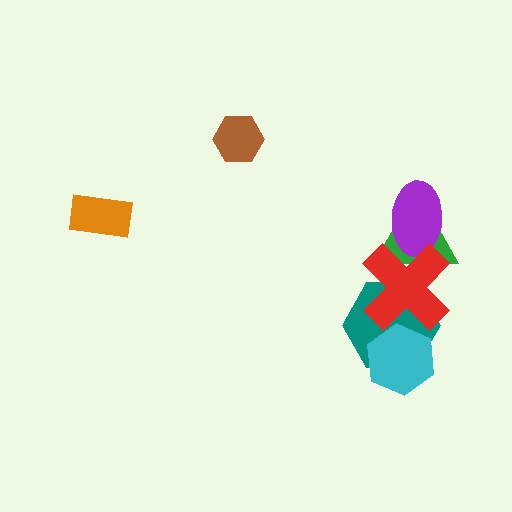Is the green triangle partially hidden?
Yes, it is partially covered by another shape.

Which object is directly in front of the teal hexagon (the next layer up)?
The cyan hexagon is directly in front of the teal hexagon.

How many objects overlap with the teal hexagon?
2 objects overlap with the teal hexagon.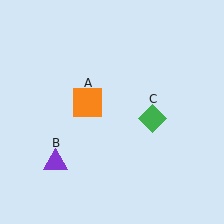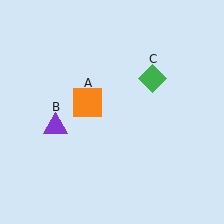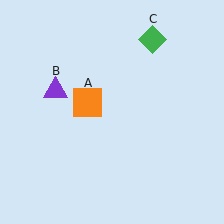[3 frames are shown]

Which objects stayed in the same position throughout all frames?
Orange square (object A) remained stationary.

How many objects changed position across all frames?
2 objects changed position: purple triangle (object B), green diamond (object C).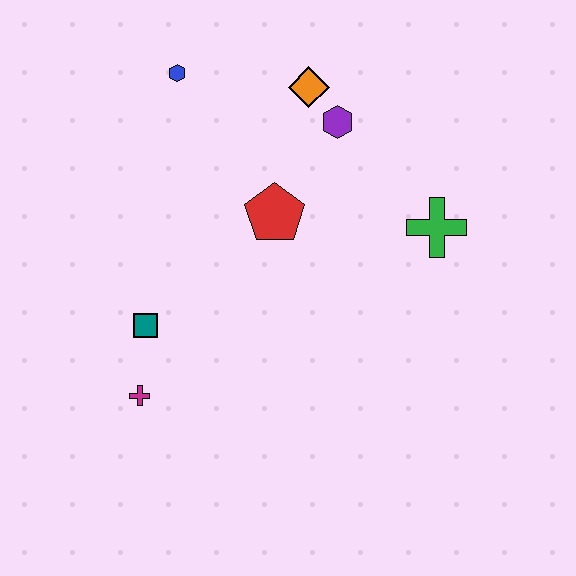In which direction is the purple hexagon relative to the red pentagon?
The purple hexagon is above the red pentagon.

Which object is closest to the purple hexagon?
The orange diamond is closest to the purple hexagon.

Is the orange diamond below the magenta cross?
No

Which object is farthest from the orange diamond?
The magenta cross is farthest from the orange diamond.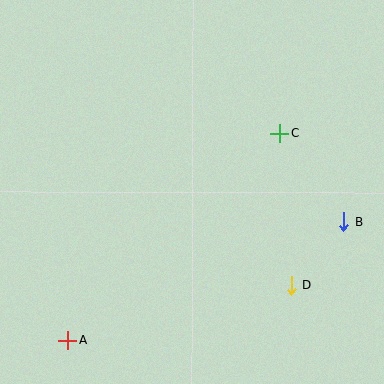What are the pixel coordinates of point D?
Point D is at (291, 286).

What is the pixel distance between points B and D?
The distance between B and D is 83 pixels.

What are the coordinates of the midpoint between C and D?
The midpoint between C and D is at (285, 210).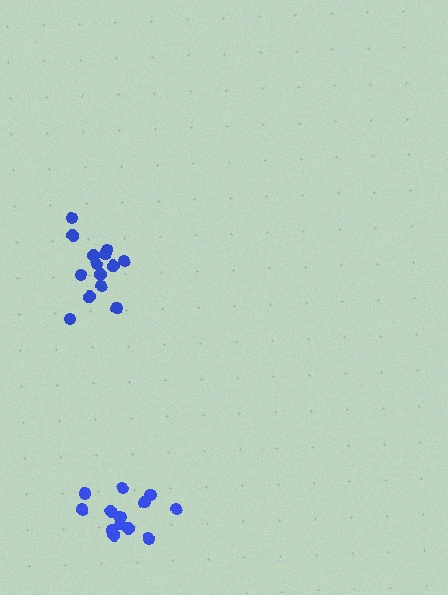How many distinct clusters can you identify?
There are 2 distinct clusters.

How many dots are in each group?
Group 1: 13 dots, Group 2: 14 dots (27 total).